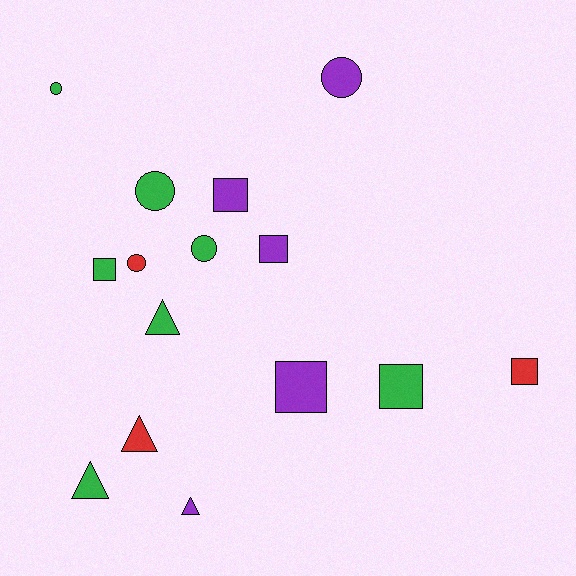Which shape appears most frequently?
Square, with 6 objects.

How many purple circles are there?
There is 1 purple circle.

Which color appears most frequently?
Green, with 7 objects.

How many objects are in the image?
There are 15 objects.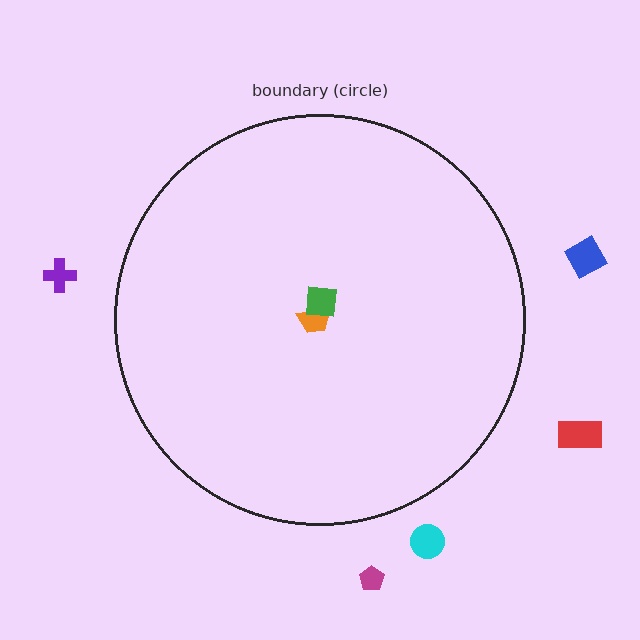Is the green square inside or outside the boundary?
Inside.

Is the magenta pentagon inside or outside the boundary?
Outside.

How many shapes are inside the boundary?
2 inside, 5 outside.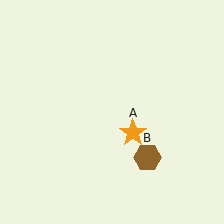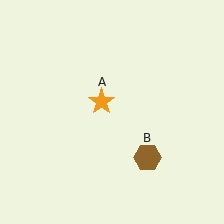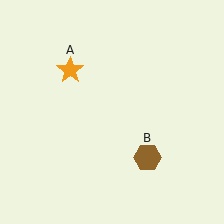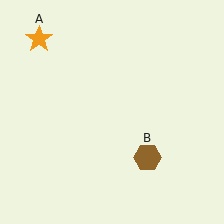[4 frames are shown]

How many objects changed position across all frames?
1 object changed position: orange star (object A).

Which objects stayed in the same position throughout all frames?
Brown hexagon (object B) remained stationary.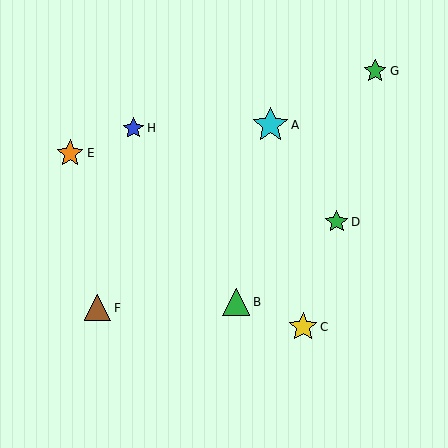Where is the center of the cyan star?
The center of the cyan star is at (270, 125).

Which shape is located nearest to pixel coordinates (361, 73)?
The green star (labeled G) at (375, 71) is nearest to that location.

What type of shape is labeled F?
Shape F is a brown triangle.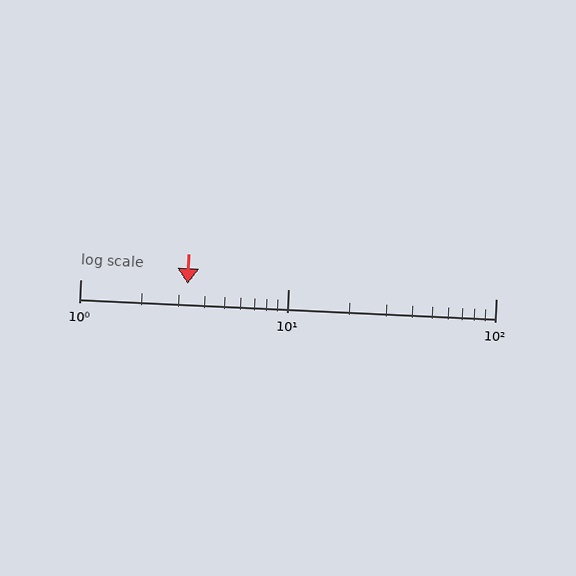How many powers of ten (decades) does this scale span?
The scale spans 2 decades, from 1 to 100.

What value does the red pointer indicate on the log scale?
The pointer indicates approximately 3.3.